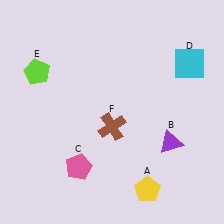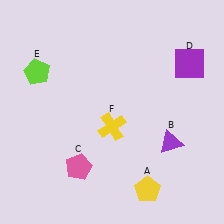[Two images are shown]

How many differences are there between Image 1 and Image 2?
There are 2 differences between the two images.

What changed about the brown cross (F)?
In Image 1, F is brown. In Image 2, it changed to yellow.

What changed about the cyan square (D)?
In Image 1, D is cyan. In Image 2, it changed to purple.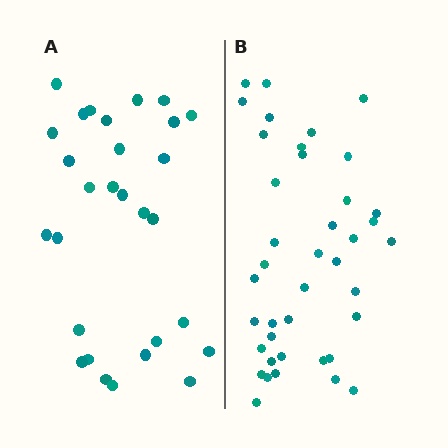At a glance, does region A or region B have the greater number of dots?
Region B (the right region) has more dots.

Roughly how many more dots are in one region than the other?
Region B has roughly 12 or so more dots than region A.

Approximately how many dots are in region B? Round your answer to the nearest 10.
About 40 dots.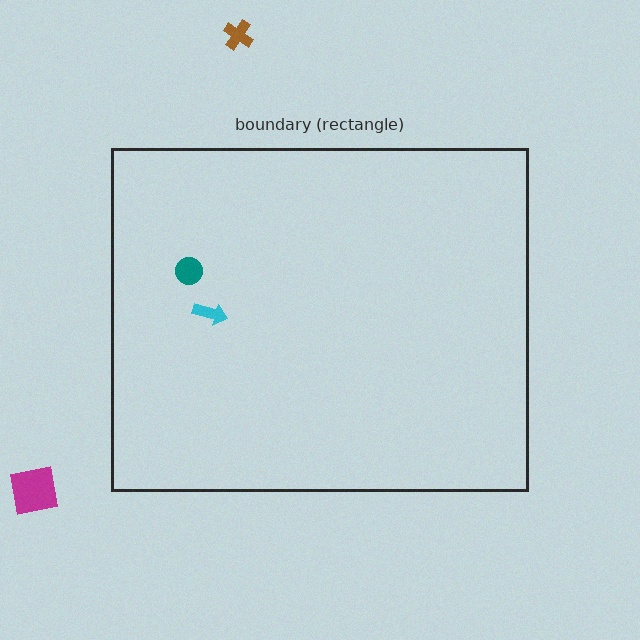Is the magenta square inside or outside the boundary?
Outside.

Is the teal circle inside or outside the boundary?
Inside.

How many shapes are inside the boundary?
2 inside, 2 outside.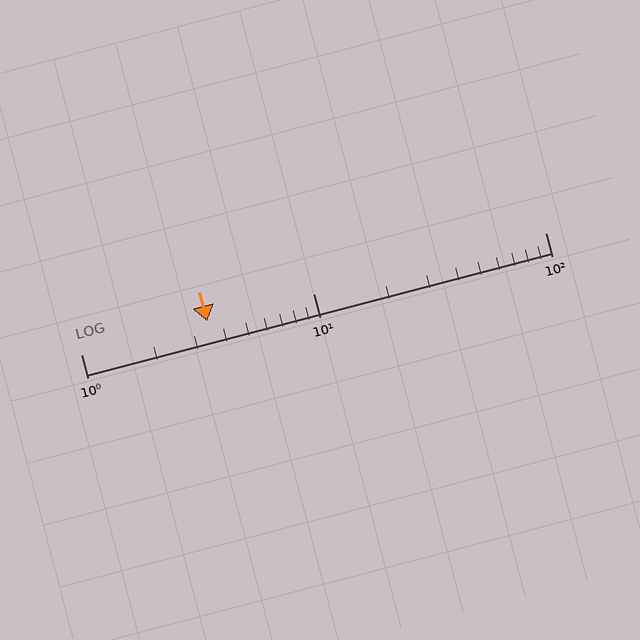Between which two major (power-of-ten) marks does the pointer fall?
The pointer is between 1 and 10.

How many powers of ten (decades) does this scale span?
The scale spans 2 decades, from 1 to 100.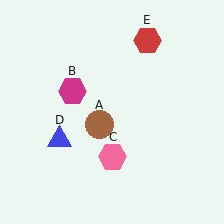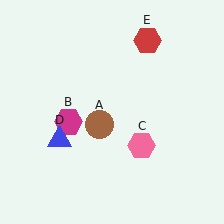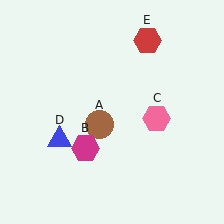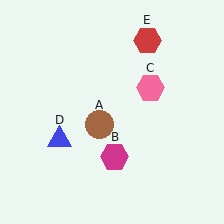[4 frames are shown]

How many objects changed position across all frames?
2 objects changed position: magenta hexagon (object B), pink hexagon (object C).